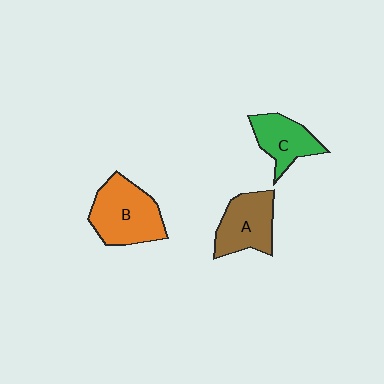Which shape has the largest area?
Shape B (orange).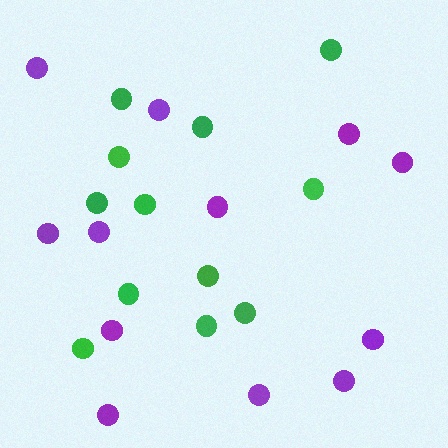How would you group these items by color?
There are 2 groups: one group of green circles (12) and one group of purple circles (12).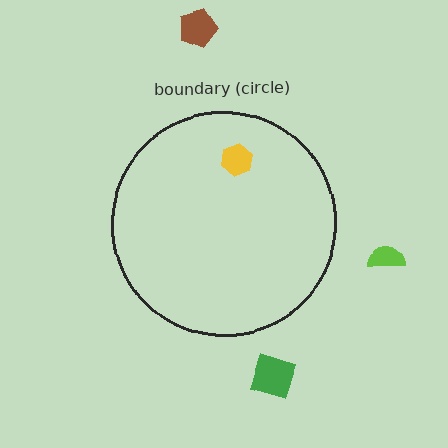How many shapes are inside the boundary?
1 inside, 3 outside.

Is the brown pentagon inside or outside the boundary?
Outside.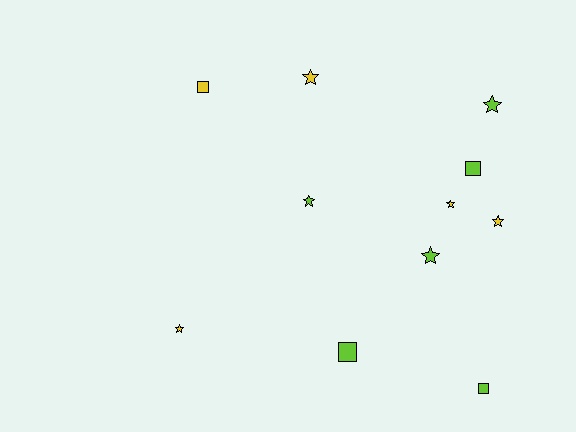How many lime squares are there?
There are 3 lime squares.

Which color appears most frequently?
Lime, with 6 objects.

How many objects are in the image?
There are 11 objects.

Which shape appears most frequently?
Star, with 7 objects.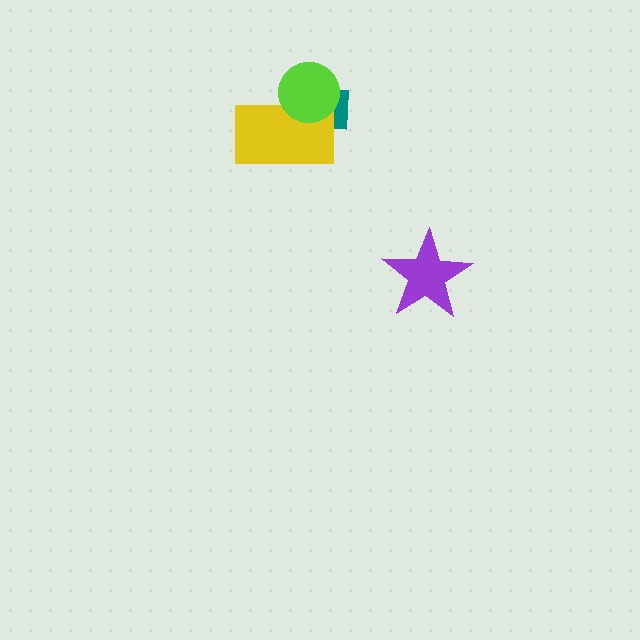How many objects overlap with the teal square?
2 objects overlap with the teal square.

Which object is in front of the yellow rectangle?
The lime circle is in front of the yellow rectangle.